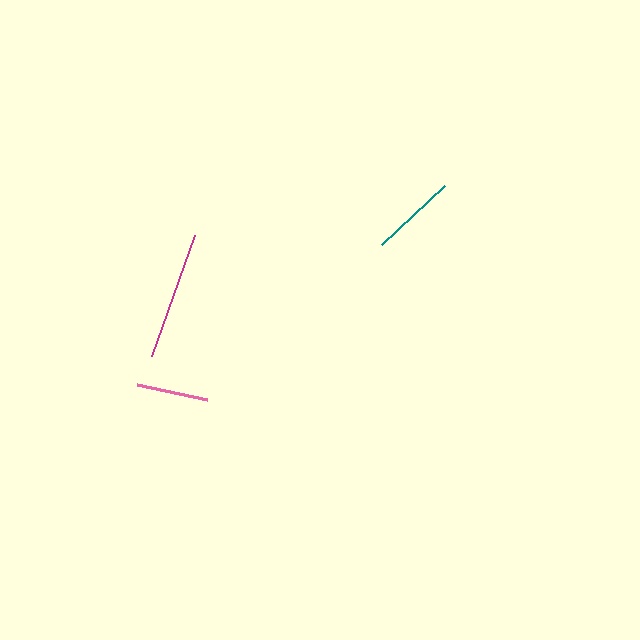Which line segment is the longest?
The magenta line is the longest at approximately 129 pixels.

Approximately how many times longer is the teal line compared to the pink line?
The teal line is approximately 1.2 times the length of the pink line.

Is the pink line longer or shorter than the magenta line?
The magenta line is longer than the pink line.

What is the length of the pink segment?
The pink segment is approximately 71 pixels long.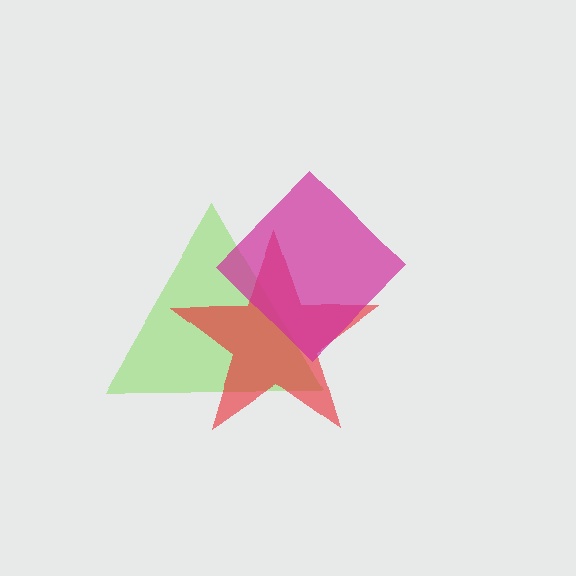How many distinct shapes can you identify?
There are 3 distinct shapes: a lime triangle, a red star, a magenta diamond.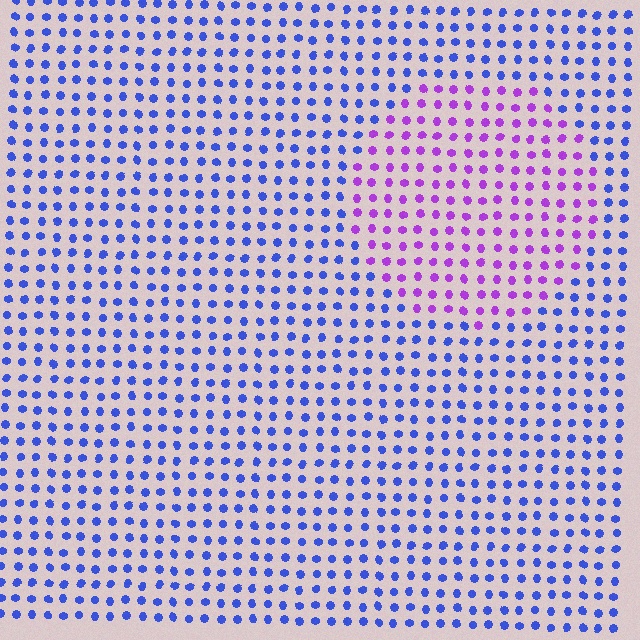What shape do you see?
I see a circle.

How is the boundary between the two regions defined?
The boundary is defined purely by a slight shift in hue (about 53 degrees). Spacing, size, and orientation are identical on both sides.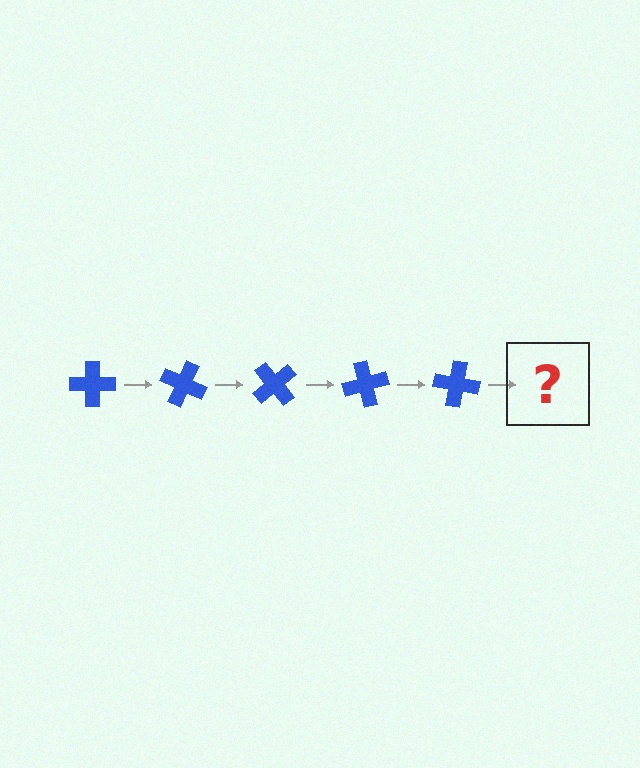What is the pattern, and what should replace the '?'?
The pattern is that the cross rotates 25 degrees each step. The '?' should be a blue cross rotated 125 degrees.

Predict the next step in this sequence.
The next step is a blue cross rotated 125 degrees.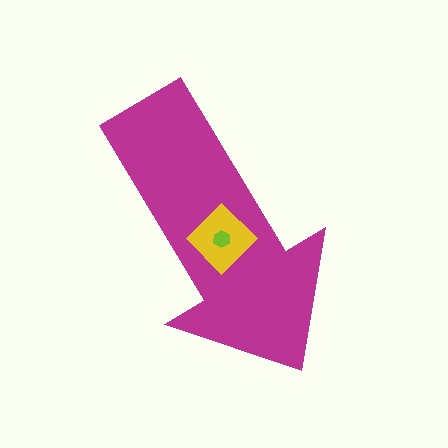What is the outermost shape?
The magenta arrow.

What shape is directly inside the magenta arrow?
The yellow diamond.